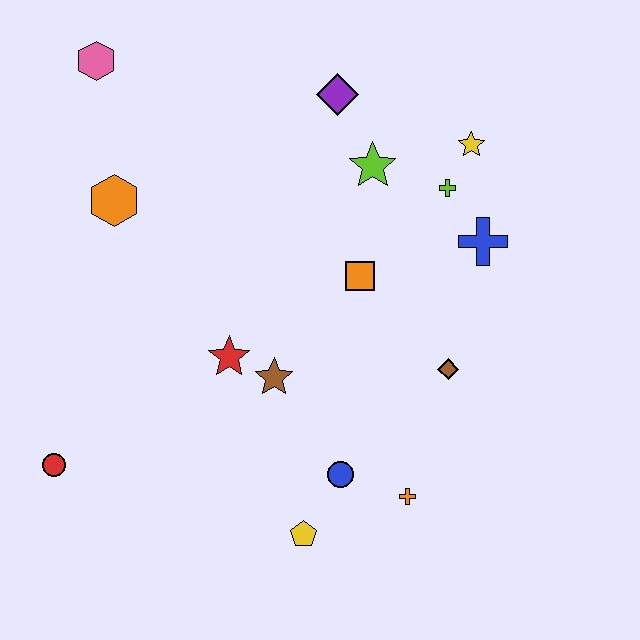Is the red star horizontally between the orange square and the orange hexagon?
Yes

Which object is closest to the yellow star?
The lime cross is closest to the yellow star.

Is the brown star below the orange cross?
No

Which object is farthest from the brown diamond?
The pink hexagon is farthest from the brown diamond.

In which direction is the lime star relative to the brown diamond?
The lime star is above the brown diamond.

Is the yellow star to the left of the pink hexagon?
No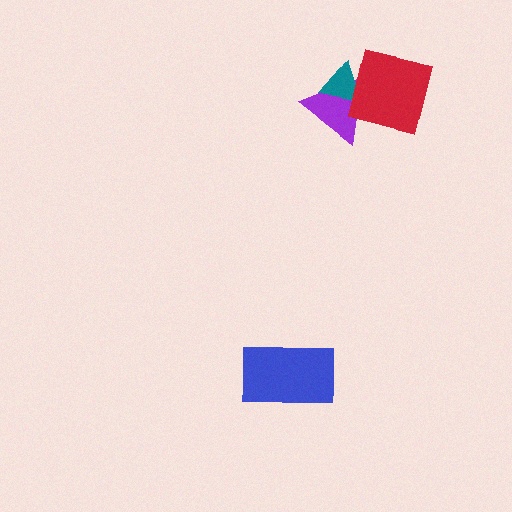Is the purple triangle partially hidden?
Yes, it is partially covered by another shape.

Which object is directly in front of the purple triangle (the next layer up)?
The teal triangle is directly in front of the purple triangle.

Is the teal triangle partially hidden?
Yes, it is partially covered by another shape.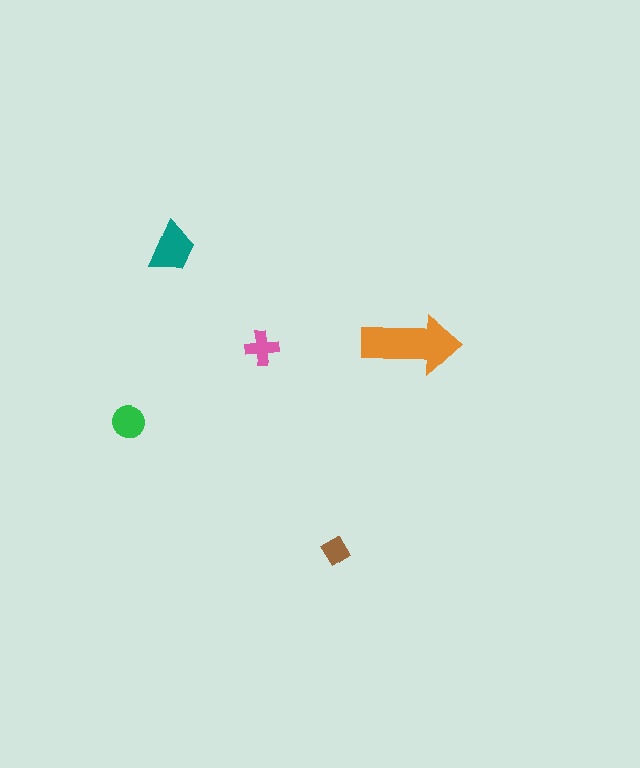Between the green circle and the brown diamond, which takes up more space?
The green circle.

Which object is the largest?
The orange arrow.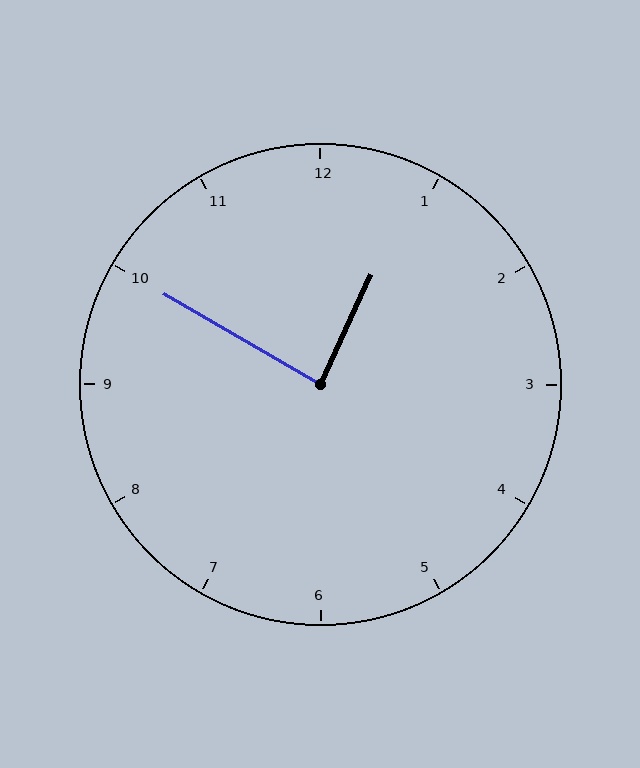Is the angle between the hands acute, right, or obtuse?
It is right.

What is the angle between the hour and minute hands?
Approximately 85 degrees.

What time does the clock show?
12:50.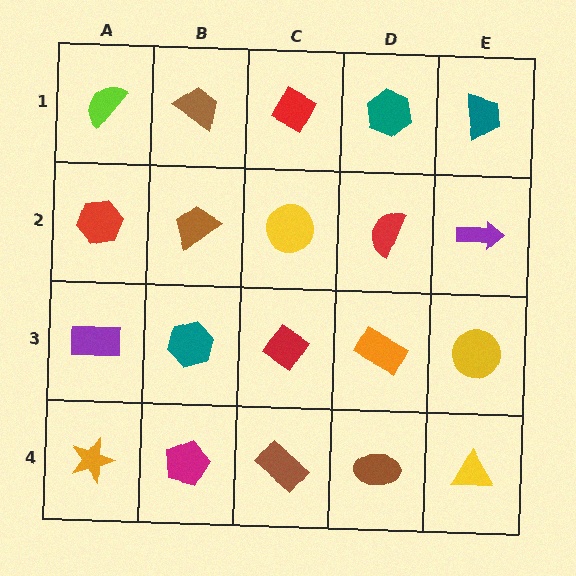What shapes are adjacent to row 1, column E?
A purple arrow (row 2, column E), a teal hexagon (row 1, column D).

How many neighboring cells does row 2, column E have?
3.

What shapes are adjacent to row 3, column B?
A brown trapezoid (row 2, column B), a magenta pentagon (row 4, column B), a purple rectangle (row 3, column A), a red diamond (row 3, column C).